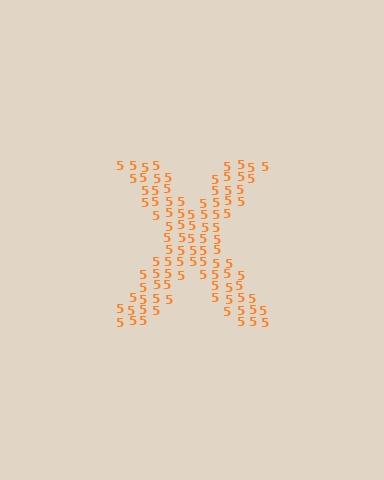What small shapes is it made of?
It is made of small digit 5's.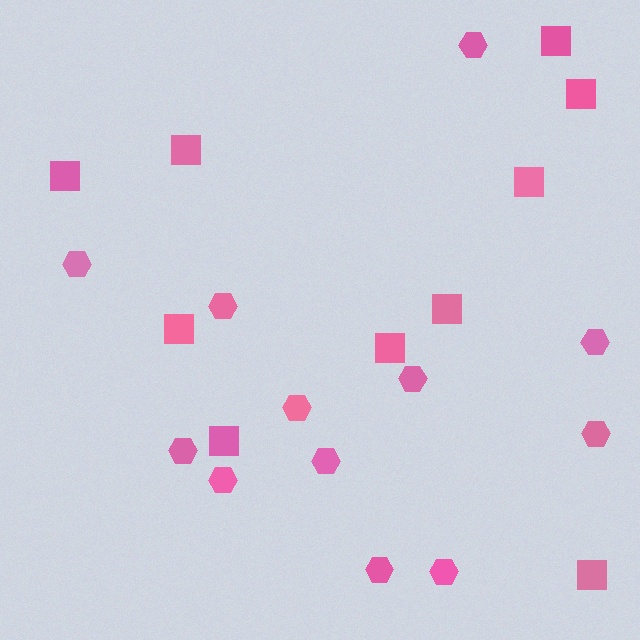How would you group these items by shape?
There are 2 groups: one group of squares (10) and one group of hexagons (12).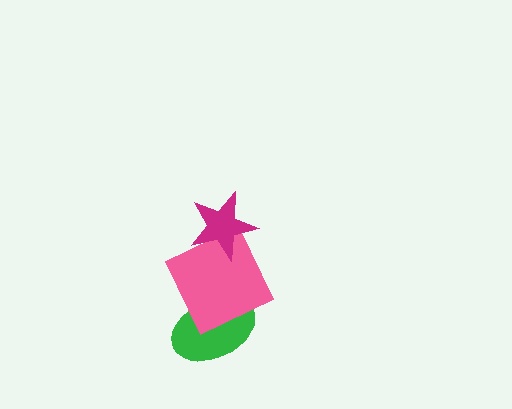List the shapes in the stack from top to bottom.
From top to bottom: the magenta star, the pink square, the green ellipse.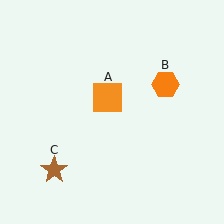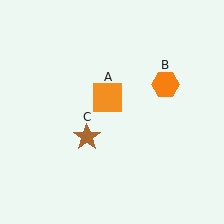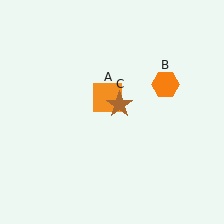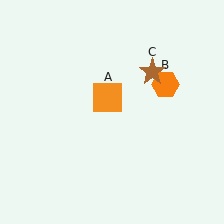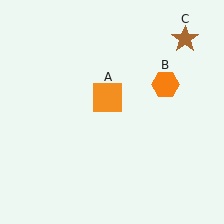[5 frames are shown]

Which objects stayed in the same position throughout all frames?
Orange square (object A) and orange hexagon (object B) remained stationary.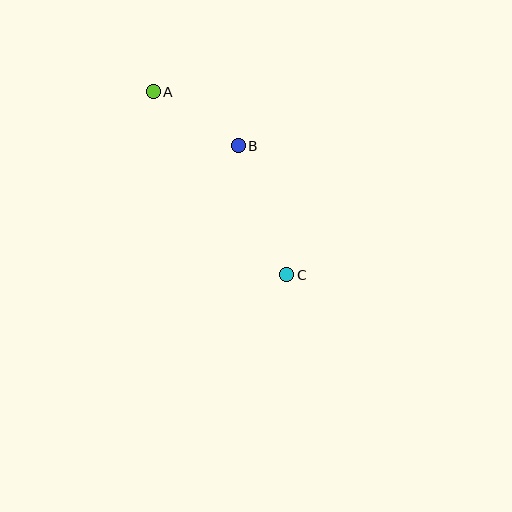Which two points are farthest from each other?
Points A and C are farthest from each other.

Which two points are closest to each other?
Points A and B are closest to each other.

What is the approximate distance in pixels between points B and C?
The distance between B and C is approximately 138 pixels.